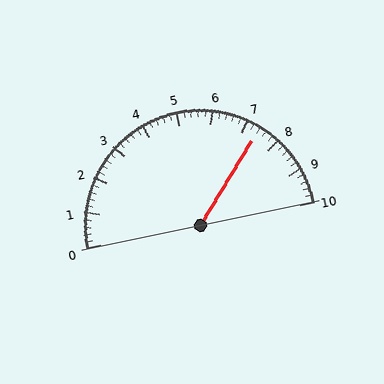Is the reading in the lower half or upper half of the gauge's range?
The reading is in the upper half of the range (0 to 10).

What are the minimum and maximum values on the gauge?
The gauge ranges from 0 to 10.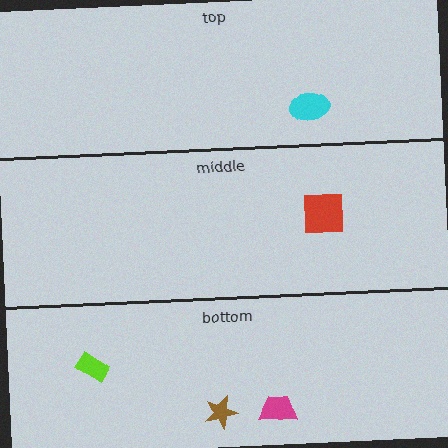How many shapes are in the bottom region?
3.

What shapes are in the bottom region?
The brown star, the magenta trapezoid, the lime rectangle.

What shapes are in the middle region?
The red square.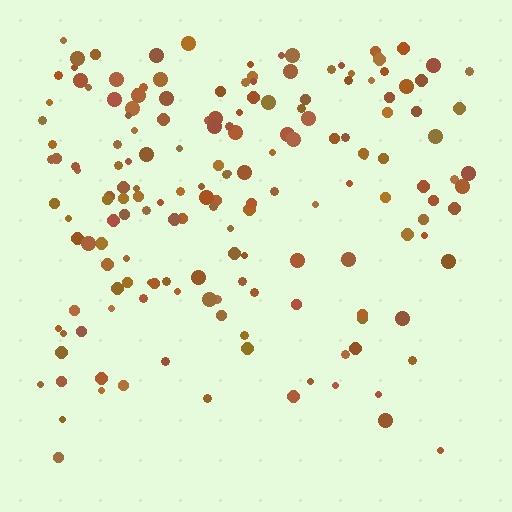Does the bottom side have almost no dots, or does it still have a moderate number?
Still a moderate number, just noticeably fewer than the top.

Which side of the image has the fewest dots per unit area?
The bottom.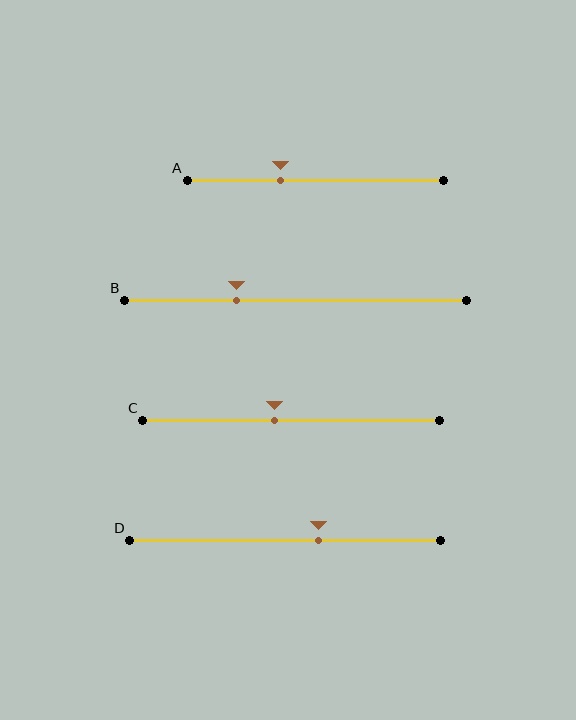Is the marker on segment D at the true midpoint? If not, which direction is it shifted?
No, the marker on segment D is shifted to the right by about 11% of the segment length.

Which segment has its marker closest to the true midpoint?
Segment C has its marker closest to the true midpoint.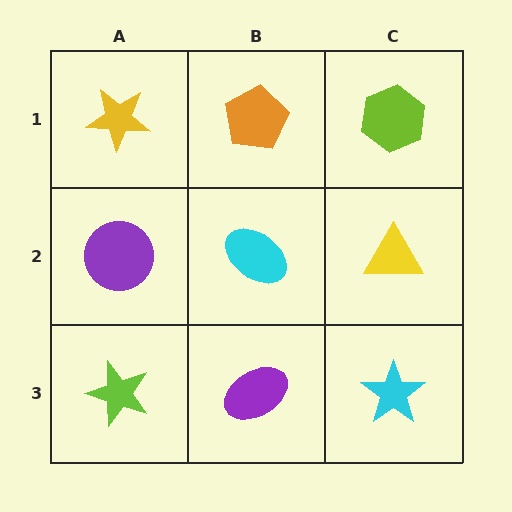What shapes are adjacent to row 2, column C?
A lime hexagon (row 1, column C), a cyan star (row 3, column C), a cyan ellipse (row 2, column B).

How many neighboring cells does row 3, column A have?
2.